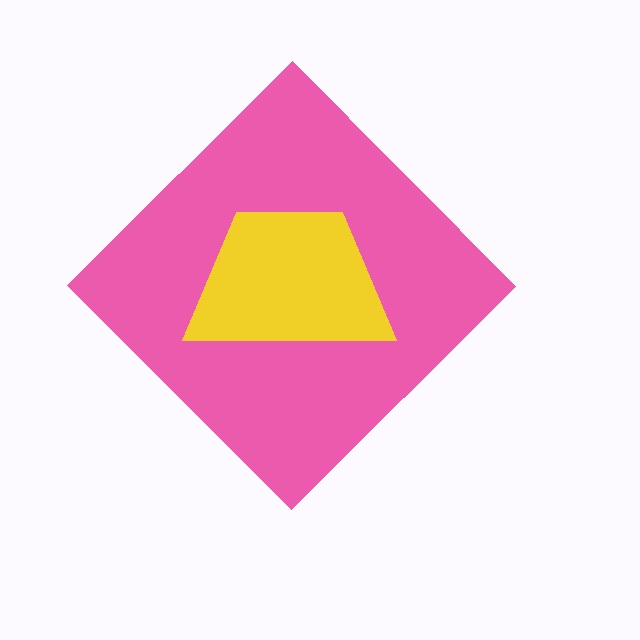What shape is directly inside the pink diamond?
The yellow trapezoid.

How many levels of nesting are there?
2.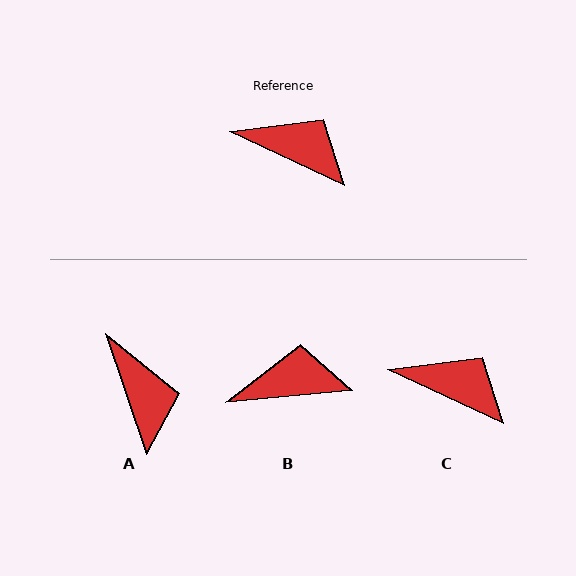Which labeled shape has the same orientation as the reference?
C.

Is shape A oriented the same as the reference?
No, it is off by about 46 degrees.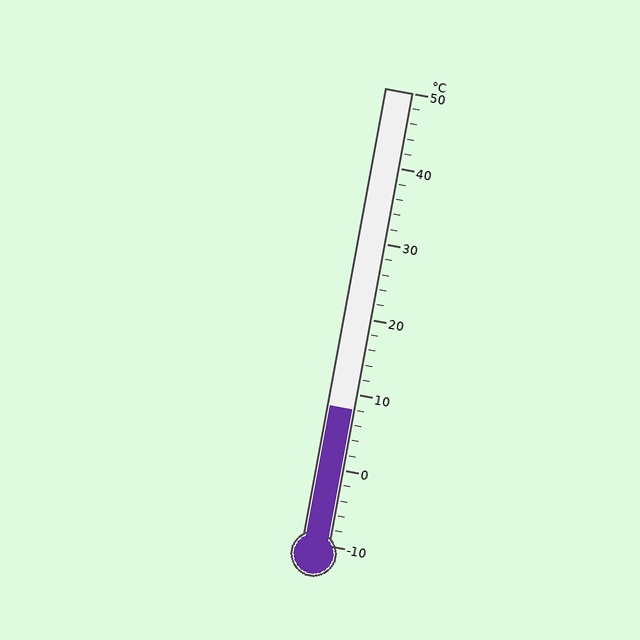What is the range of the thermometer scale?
The thermometer scale ranges from -10°C to 50°C.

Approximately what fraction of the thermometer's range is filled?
The thermometer is filled to approximately 30% of its range.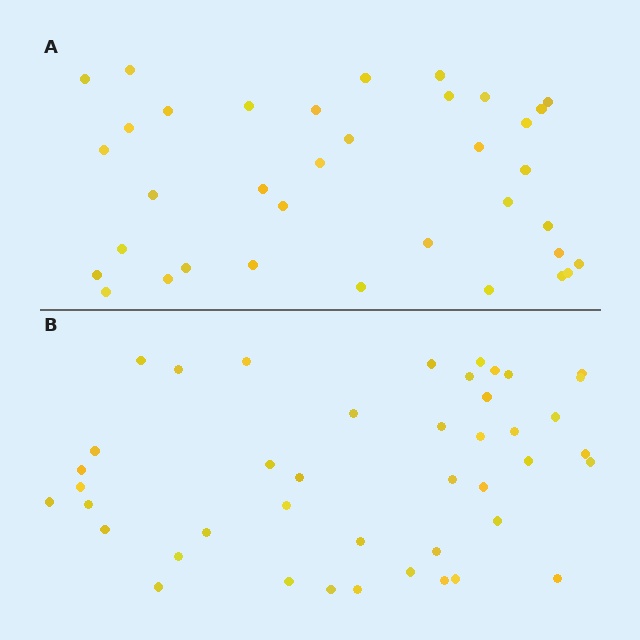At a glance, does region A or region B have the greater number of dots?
Region B (the bottom region) has more dots.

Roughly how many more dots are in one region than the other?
Region B has roughly 8 or so more dots than region A.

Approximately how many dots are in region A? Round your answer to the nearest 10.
About 40 dots. (The exact count is 36, which rounds to 40.)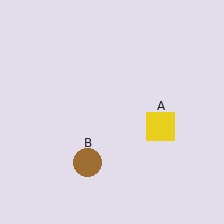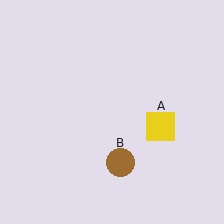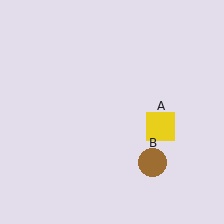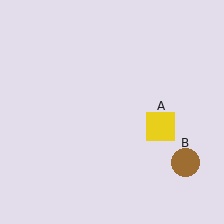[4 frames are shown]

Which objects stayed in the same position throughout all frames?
Yellow square (object A) remained stationary.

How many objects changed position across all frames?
1 object changed position: brown circle (object B).